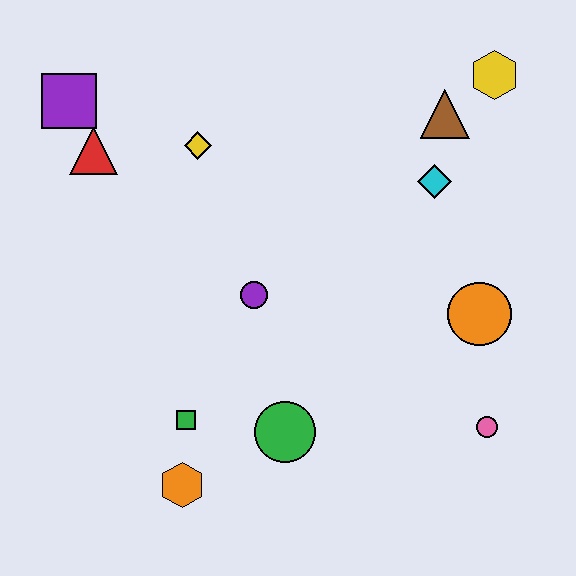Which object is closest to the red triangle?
The purple square is closest to the red triangle.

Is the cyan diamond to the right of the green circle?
Yes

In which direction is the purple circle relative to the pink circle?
The purple circle is to the left of the pink circle.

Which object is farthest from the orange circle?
The purple square is farthest from the orange circle.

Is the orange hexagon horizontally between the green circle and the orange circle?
No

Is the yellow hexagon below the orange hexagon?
No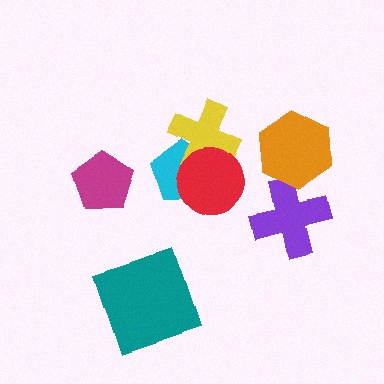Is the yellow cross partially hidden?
Yes, it is partially covered by another shape.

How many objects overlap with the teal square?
0 objects overlap with the teal square.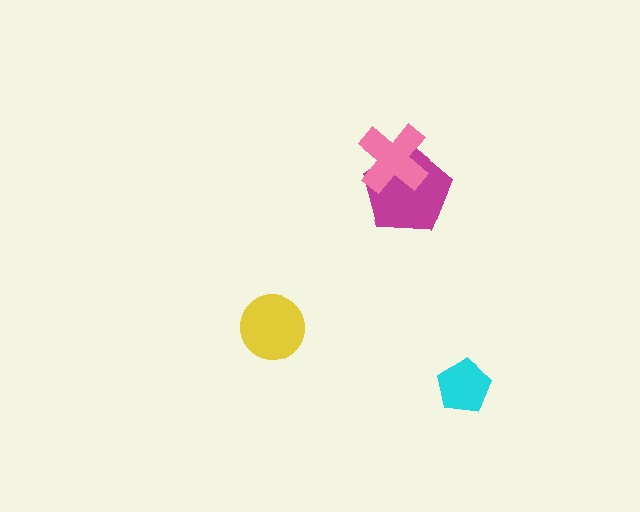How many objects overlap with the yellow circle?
0 objects overlap with the yellow circle.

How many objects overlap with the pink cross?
1 object overlaps with the pink cross.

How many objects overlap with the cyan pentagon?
0 objects overlap with the cyan pentagon.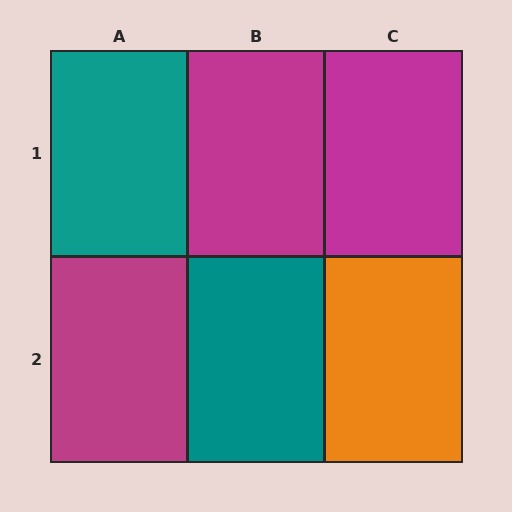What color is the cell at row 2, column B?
Teal.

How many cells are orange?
1 cell is orange.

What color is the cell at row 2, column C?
Orange.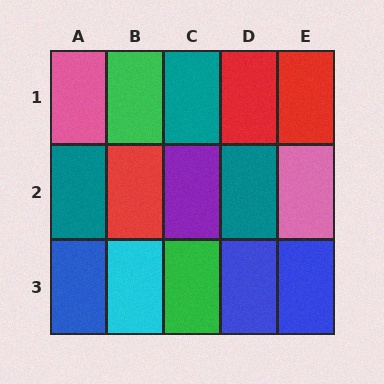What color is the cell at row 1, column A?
Pink.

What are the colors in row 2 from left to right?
Teal, red, purple, teal, pink.